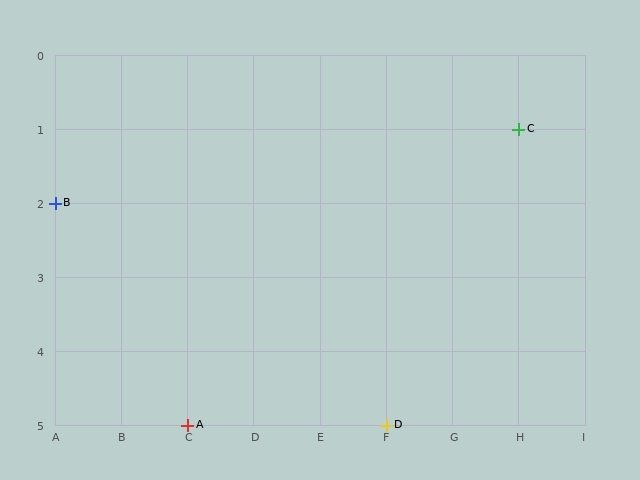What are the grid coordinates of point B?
Point B is at grid coordinates (A, 2).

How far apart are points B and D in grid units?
Points B and D are 5 columns and 3 rows apart (about 5.8 grid units diagonally).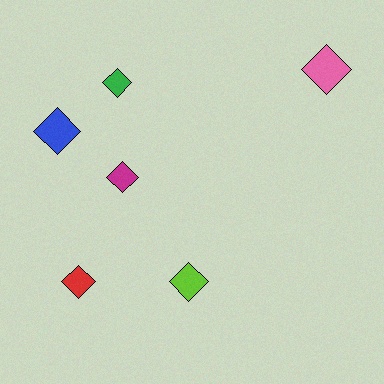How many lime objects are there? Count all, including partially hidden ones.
There is 1 lime object.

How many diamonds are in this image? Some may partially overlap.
There are 6 diamonds.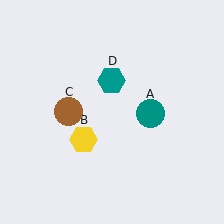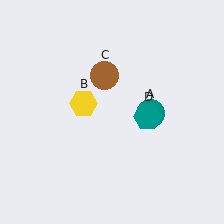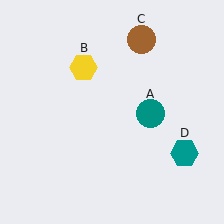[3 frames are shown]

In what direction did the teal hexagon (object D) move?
The teal hexagon (object D) moved down and to the right.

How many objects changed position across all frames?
3 objects changed position: yellow hexagon (object B), brown circle (object C), teal hexagon (object D).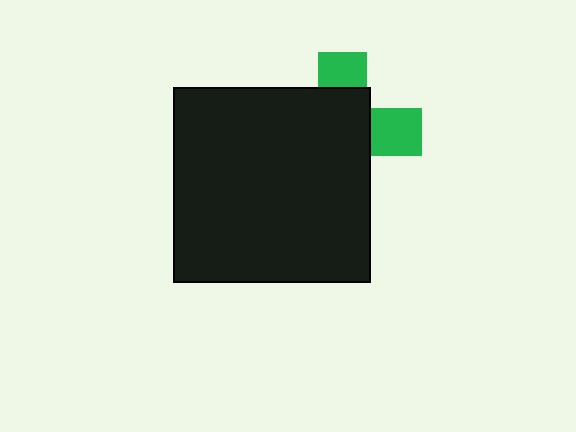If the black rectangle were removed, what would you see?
You would see the complete green cross.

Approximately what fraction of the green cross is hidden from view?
Roughly 68% of the green cross is hidden behind the black rectangle.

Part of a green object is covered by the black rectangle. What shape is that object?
It is a cross.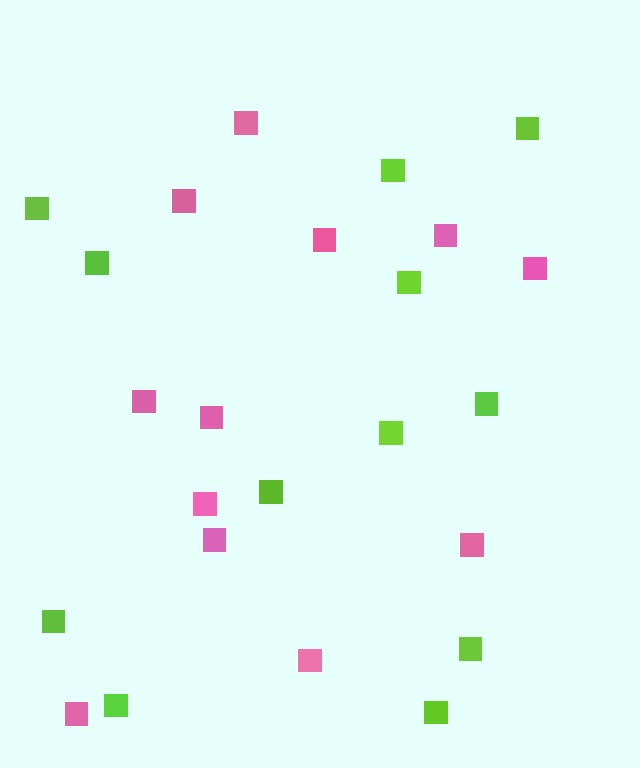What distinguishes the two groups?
There are 2 groups: one group of lime squares (12) and one group of pink squares (12).